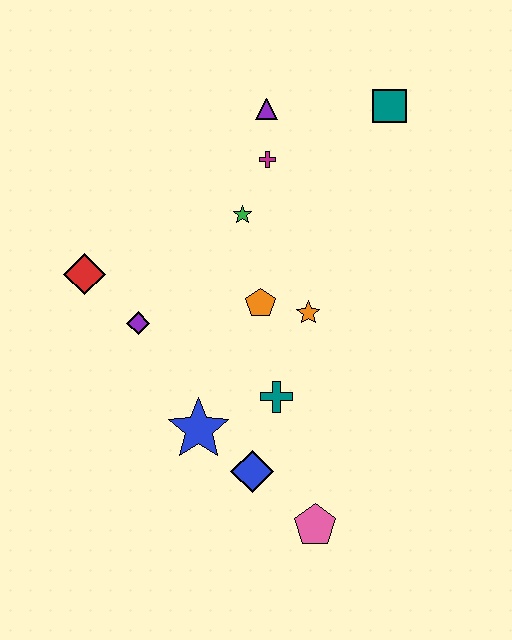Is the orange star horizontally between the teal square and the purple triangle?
Yes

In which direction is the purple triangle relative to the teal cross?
The purple triangle is above the teal cross.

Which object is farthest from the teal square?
The pink pentagon is farthest from the teal square.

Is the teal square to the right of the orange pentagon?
Yes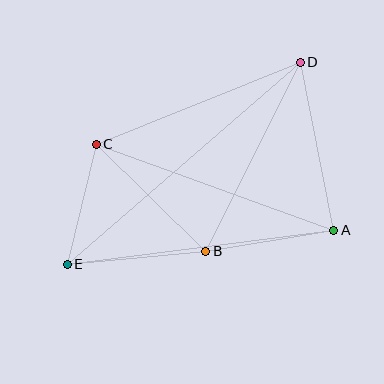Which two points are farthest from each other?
Points D and E are farthest from each other.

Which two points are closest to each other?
Points C and E are closest to each other.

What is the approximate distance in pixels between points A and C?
The distance between A and C is approximately 253 pixels.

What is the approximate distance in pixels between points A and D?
The distance between A and D is approximately 171 pixels.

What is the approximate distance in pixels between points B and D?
The distance between B and D is approximately 211 pixels.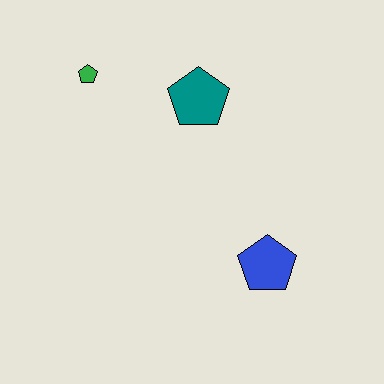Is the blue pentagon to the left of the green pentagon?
No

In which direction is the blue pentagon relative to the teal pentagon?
The blue pentagon is below the teal pentagon.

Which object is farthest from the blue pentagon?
The green pentagon is farthest from the blue pentagon.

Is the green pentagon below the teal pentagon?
No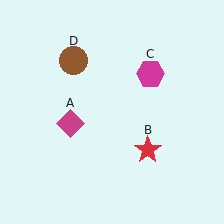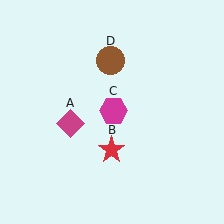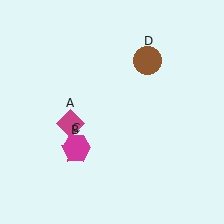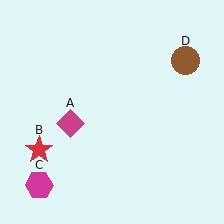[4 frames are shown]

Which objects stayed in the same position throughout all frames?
Magenta diamond (object A) remained stationary.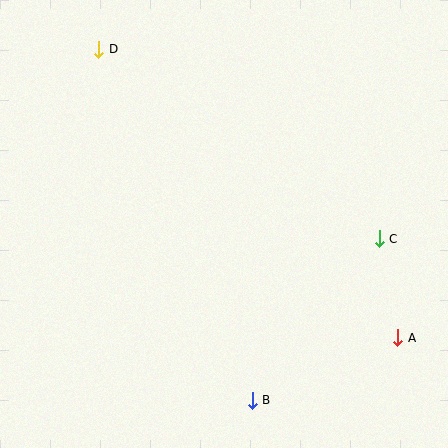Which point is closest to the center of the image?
Point C at (379, 239) is closest to the center.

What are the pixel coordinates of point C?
Point C is at (379, 239).